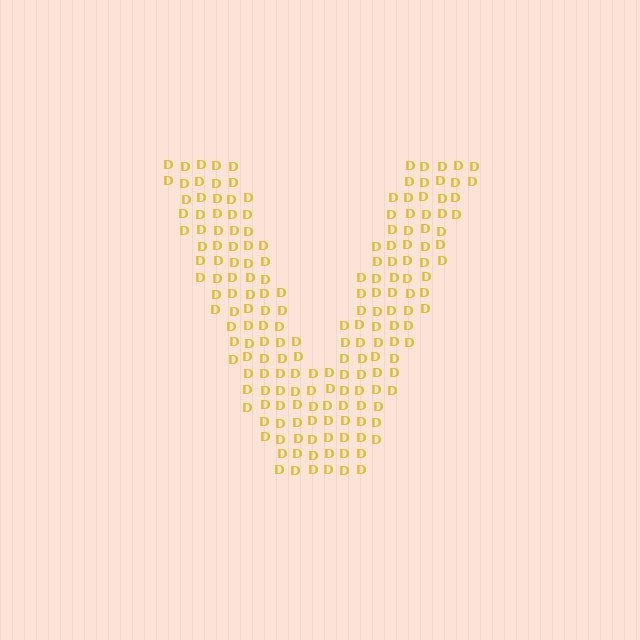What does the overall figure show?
The overall figure shows the letter V.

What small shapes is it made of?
It is made of small letter D's.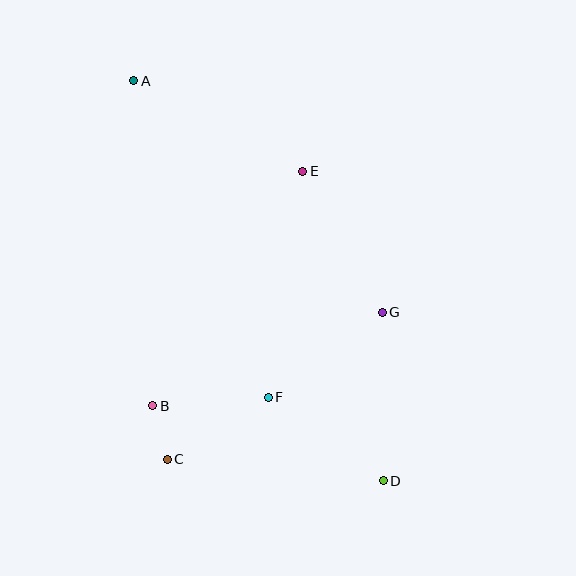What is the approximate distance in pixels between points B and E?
The distance between B and E is approximately 278 pixels.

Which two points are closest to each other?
Points B and C are closest to each other.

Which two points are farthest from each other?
Points A and D are farthest from each other.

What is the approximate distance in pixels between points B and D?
The distance between B and D is approximately 242 pixels.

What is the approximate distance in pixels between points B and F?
The distance between B and F is approximately 116 pixels.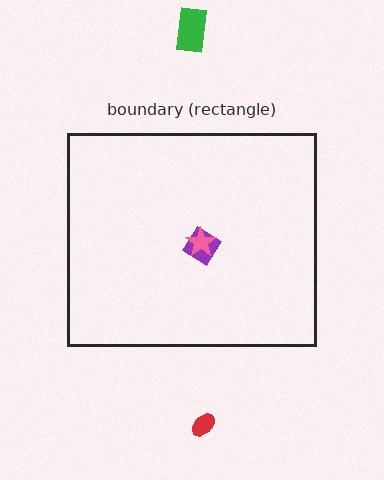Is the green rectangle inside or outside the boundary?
Outside.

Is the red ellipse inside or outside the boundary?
Outside.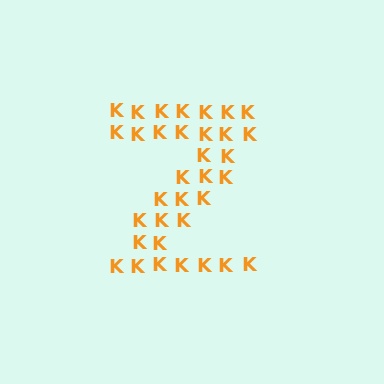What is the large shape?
The large shape is the letter Z.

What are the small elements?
The small elements are letter K's.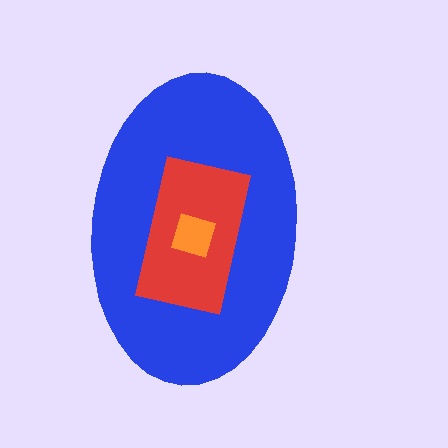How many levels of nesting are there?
3.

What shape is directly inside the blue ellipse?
The red rectangle.